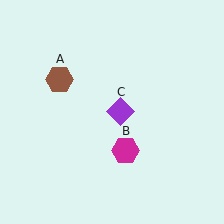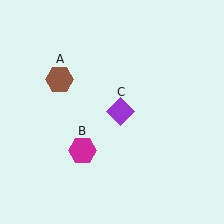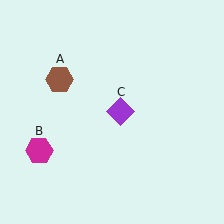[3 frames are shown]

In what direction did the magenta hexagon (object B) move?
The magenta hexagon (object B) moved left.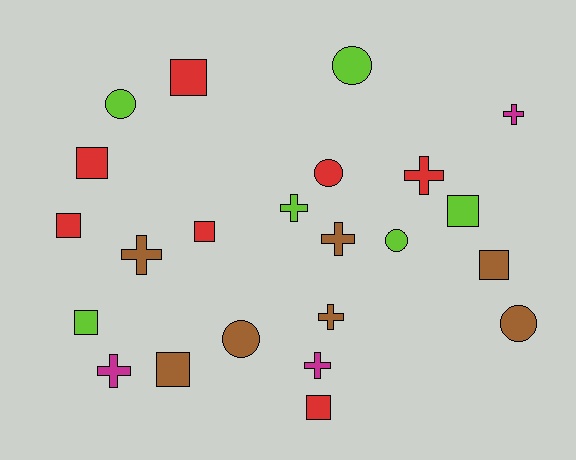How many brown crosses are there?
There are 3 brown crosses.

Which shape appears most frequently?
Square, with 9 objects.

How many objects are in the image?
There are 23 objects.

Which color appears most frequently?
Brown, with 7 objects.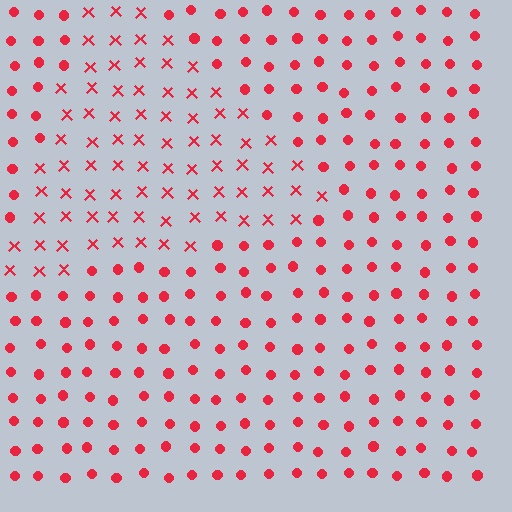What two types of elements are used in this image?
The image uses X marks inside the triangle region and circles outside it.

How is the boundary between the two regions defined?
The boundary is defined by a change in element shape: X marks inside vs. circles outside. All elements share the same color and spacing.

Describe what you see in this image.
The image is filled with small red elements arranged in a uniform grid. A triangle-shaped region contains X marks, while the surrounding area contains circles. The boundary is defined purely by the change in element shape.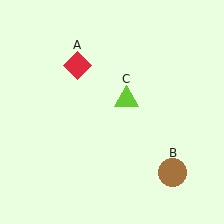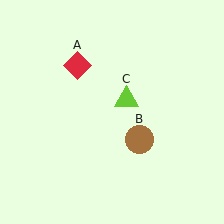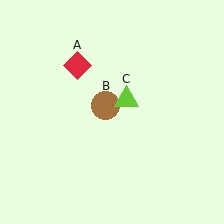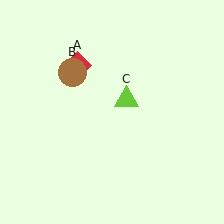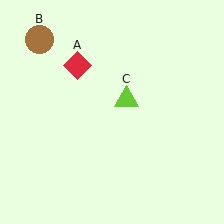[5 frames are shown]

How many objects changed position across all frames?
1 object changed position: brown circle (object B).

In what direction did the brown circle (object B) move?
The brown circle (object B) moved up and to the left.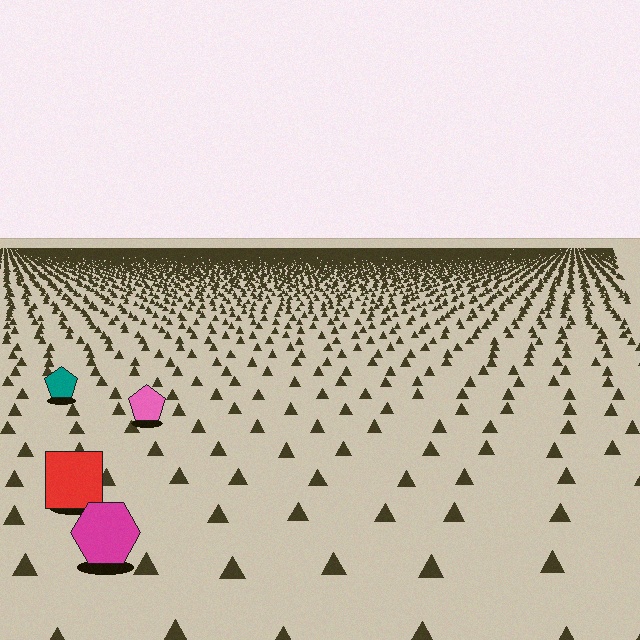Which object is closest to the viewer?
The magenta hexagon is closest. The texture marks near it are larger and more spread out.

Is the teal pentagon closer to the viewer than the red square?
No. The red square is closer — you can tell from the texture gradient: the ground texture is coarser near it.